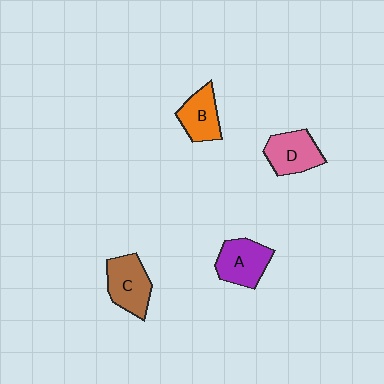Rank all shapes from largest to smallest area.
From largest to smallest: C (brown), A (purple), D (pink), B (orange).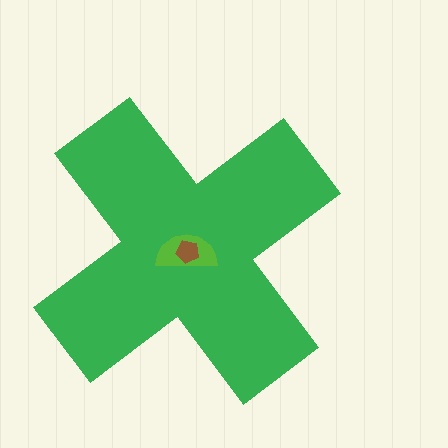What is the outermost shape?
The green cross.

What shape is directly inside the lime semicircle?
The brown pentagon.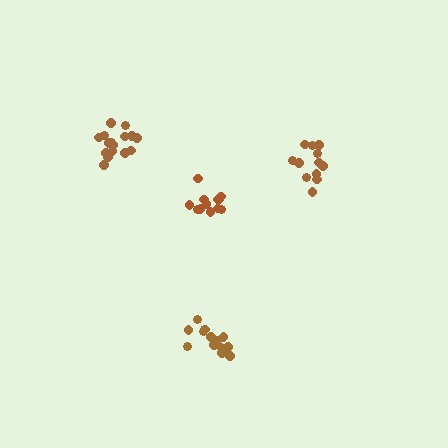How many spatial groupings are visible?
There are 4 spatial groupings.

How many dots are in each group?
Group 1: 12 dots, Group 2: 12 dots, Group 3: 16 dots, Group 4: 15 dots (55 total).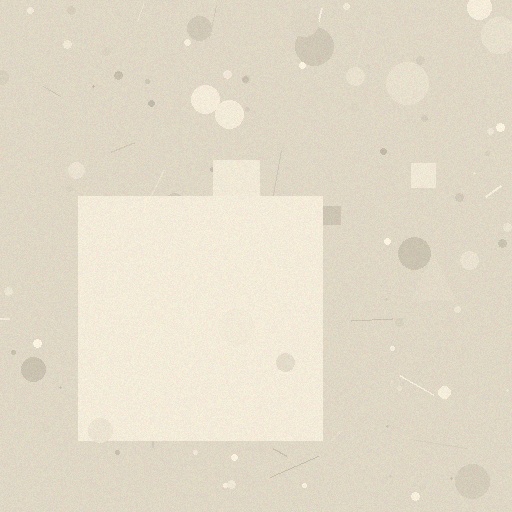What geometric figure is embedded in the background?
A square is embedded in the background.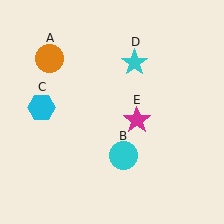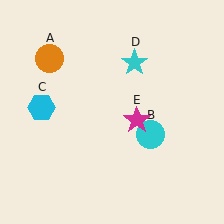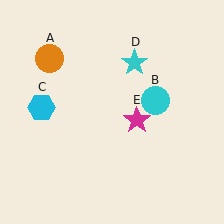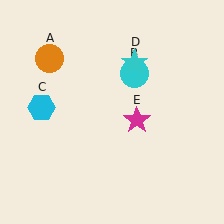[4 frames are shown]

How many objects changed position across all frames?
1 object changed position: cyan circle (object B).